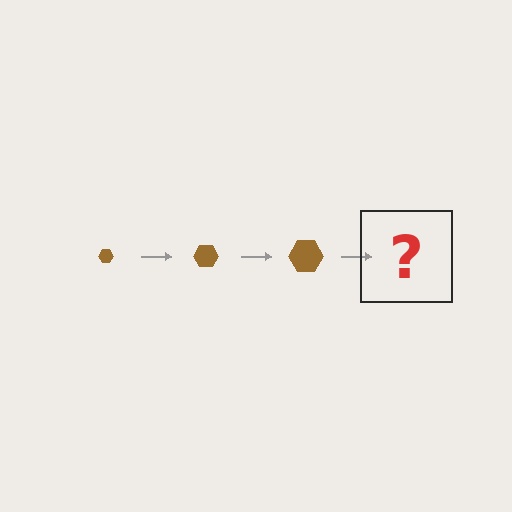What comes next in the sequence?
The next element should be a brown hexagon, larger than the previous one.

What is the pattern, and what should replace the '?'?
The pattern is that the hexagon gets progressively larger each step. The '?' should be a brown hexagon, larger than the previous one.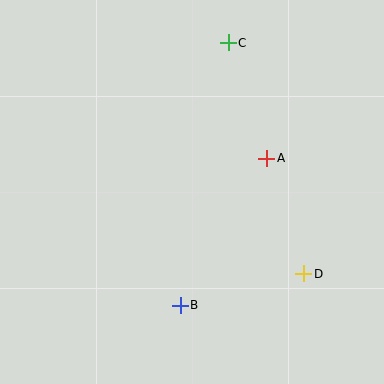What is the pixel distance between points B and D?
The distance between B and D is 128 pixels.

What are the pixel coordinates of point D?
Point D is at (304, 274).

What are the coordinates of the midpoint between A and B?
The midpoint between A and B is at (224, 232).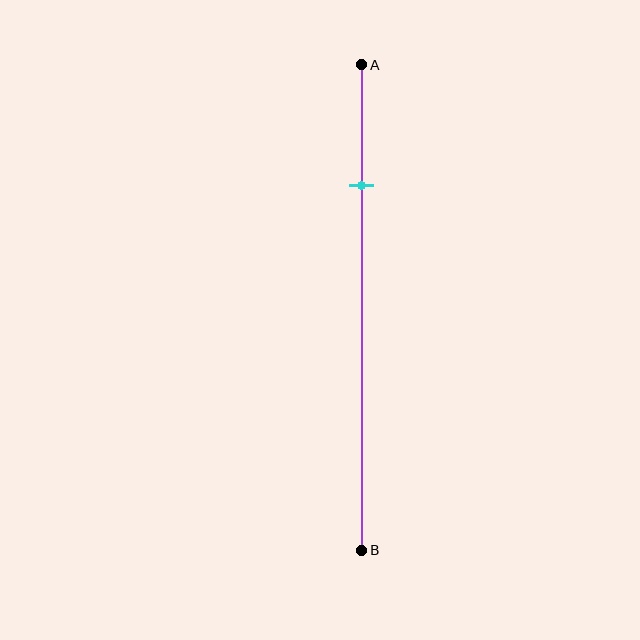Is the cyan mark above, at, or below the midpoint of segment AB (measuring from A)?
The cyan mark is above the midpoint of segment AB.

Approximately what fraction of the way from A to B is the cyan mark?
The cyan mark is approximately 25% of the way from A to B.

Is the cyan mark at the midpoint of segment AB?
No, the mark is at about 25% from A, not at the 50% midpoint.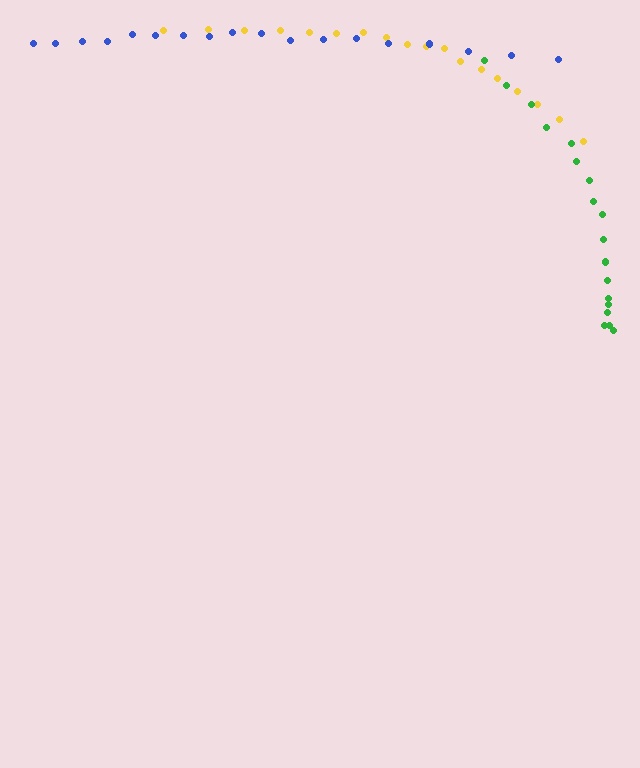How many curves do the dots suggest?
There are 3 distinct paths.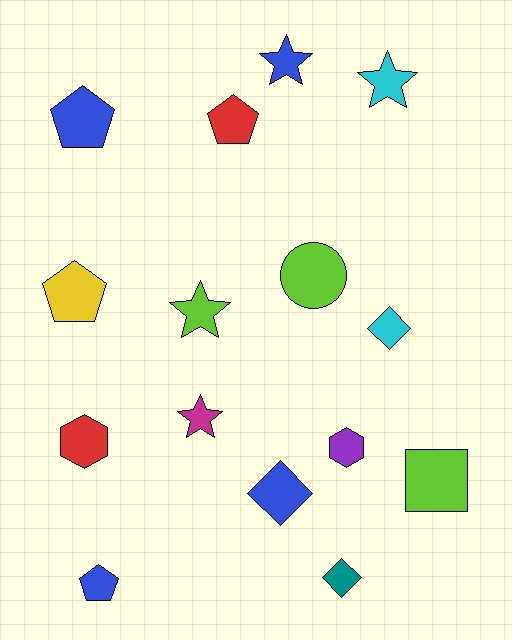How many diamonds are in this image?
There are 3 diamonds.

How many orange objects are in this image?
There are no orange objects.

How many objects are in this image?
There are 15 objects.